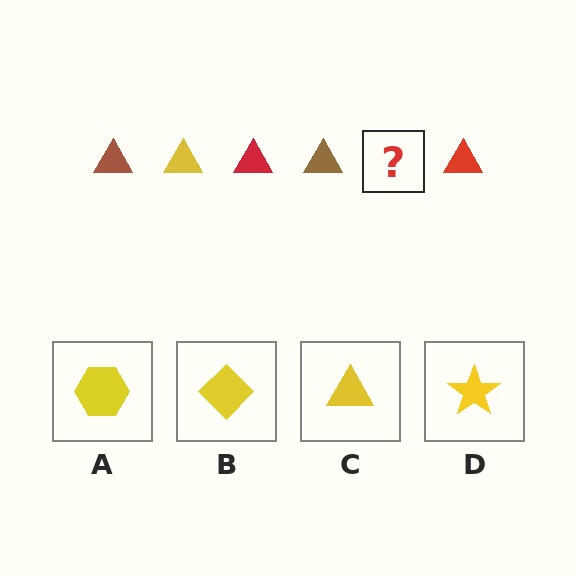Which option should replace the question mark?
Option C.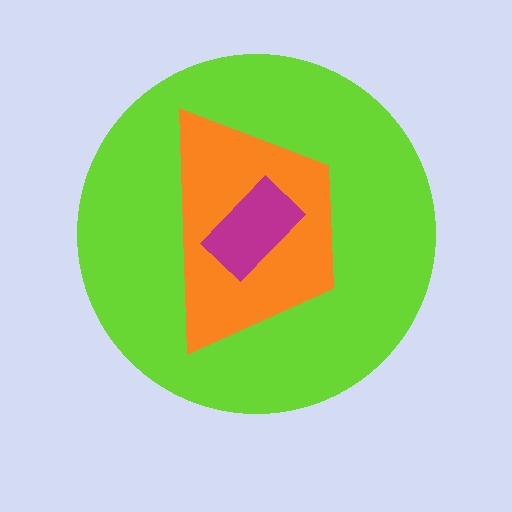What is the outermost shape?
The lime circle.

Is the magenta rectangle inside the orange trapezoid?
Yes.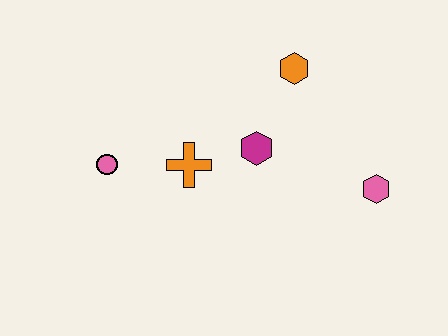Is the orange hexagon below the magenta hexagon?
No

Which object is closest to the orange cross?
The magenta hexagon is closest to the orange cross.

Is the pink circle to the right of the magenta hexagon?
No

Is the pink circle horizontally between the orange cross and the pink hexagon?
No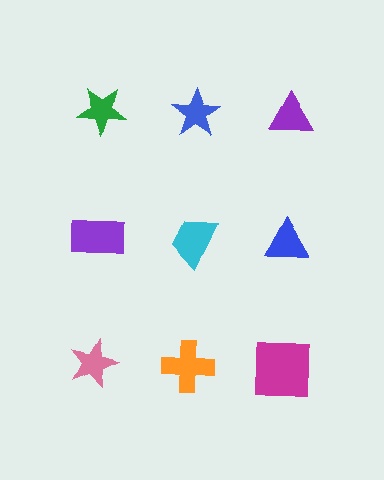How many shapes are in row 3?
3 shapes.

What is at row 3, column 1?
A pink star.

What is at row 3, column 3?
A magenta square.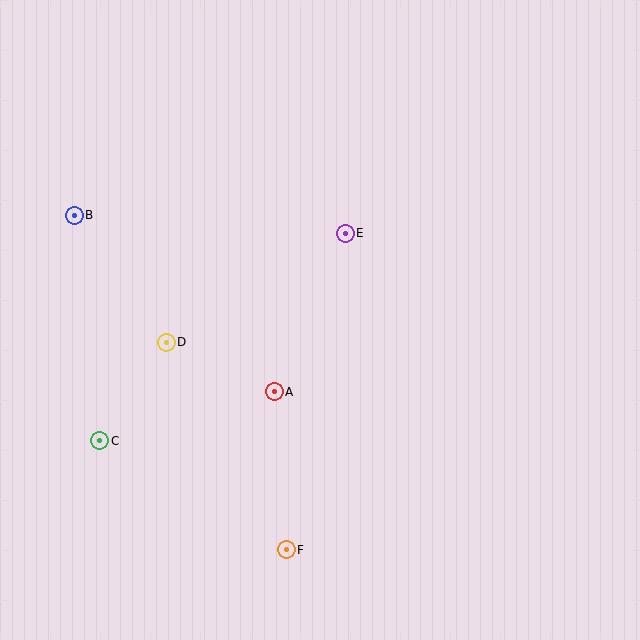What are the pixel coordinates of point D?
Point D is at (166, 342).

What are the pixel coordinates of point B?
Point B is at (74, 215).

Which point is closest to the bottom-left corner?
Point C is closest to the bottom-left corner.